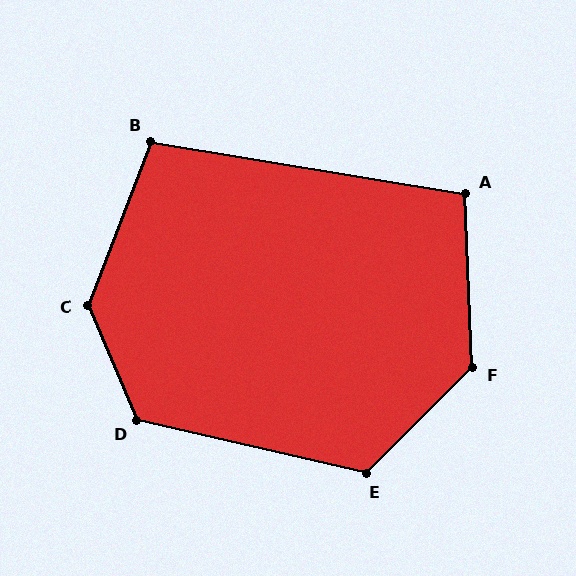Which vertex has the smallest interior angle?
B, at approximately 102 degrees.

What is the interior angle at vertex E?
Approximately 122 degrees (obtuse).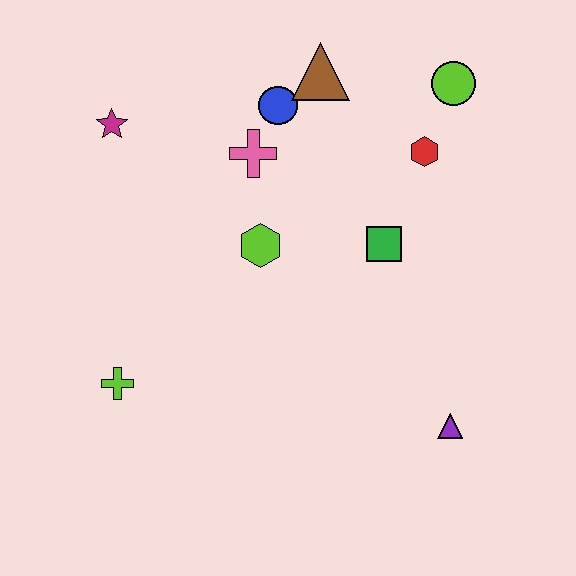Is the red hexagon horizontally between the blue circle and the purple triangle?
Yes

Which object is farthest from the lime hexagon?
The purple triangle is farthest from the lime hexagon.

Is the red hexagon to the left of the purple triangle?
Yes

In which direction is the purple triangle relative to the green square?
The purple triangle is below the green square.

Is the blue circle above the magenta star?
Yes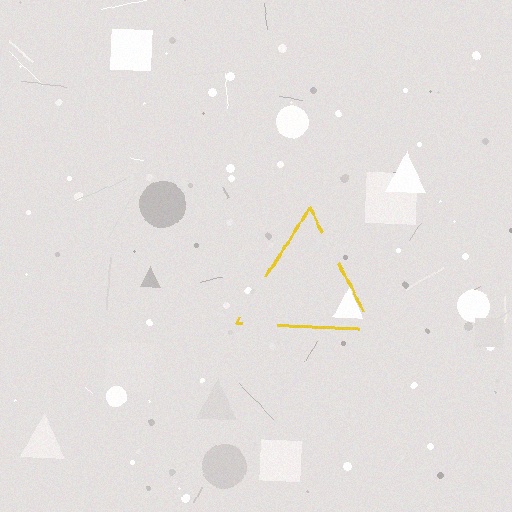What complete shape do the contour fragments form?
The contour fragments form a triangle.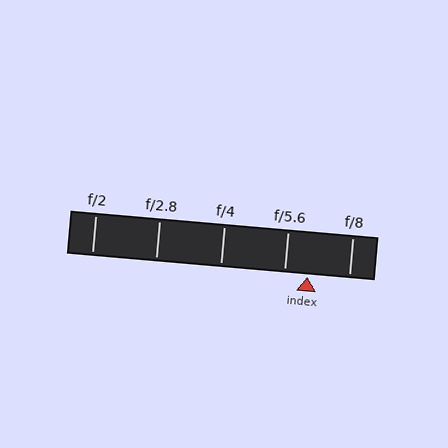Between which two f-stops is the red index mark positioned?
The index mark is between f/5.6 and f/8.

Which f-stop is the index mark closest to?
The index mark is closest to f/5.6.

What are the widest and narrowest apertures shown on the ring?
The widest aperture shown is f/2 and the narrowest is f/8.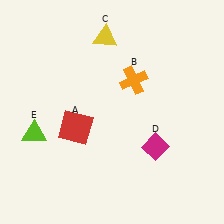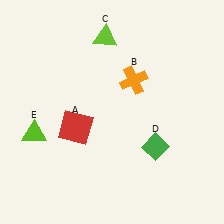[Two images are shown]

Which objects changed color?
C changed from yellow to lime. D changed from magenta to green.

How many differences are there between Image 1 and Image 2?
There are 2 differences between the two images.